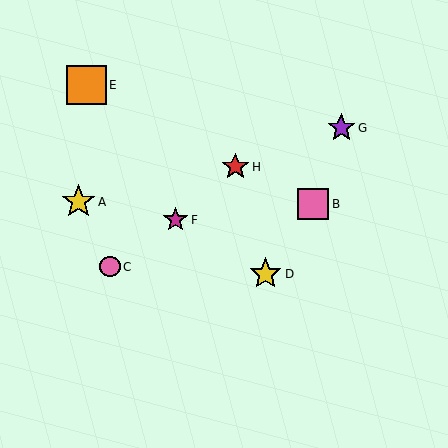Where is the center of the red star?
The center of the red star is at (235, 167).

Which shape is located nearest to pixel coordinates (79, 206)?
The yellow star (labeled A) at (79, 202) is nearest to that location.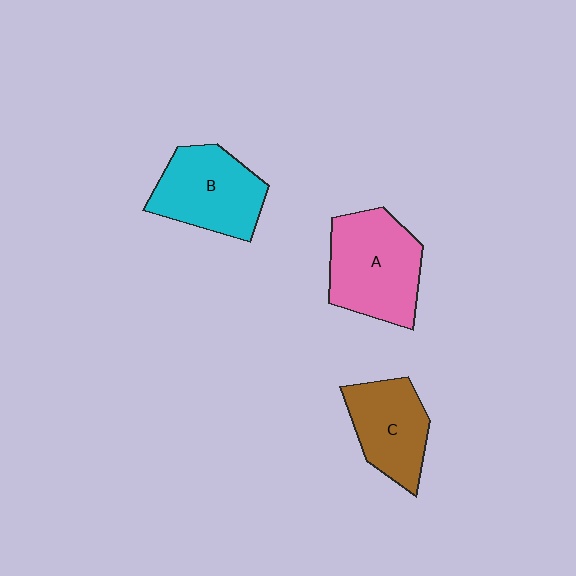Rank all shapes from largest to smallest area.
From largest to smallest: A (pink), B (cyan), C (brown).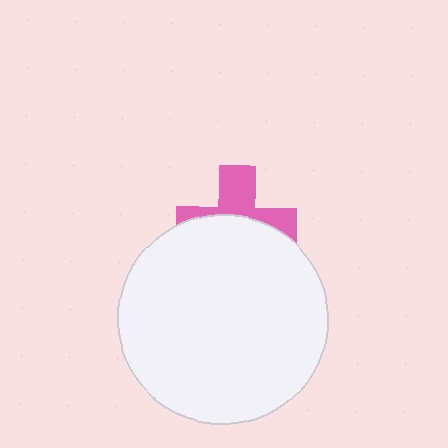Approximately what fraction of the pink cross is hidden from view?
Roughly 57% of the pink cross is hidden behind the white circle.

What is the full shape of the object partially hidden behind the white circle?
The partially hidden object is a pink cross.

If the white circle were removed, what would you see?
You would see the complete pink cross.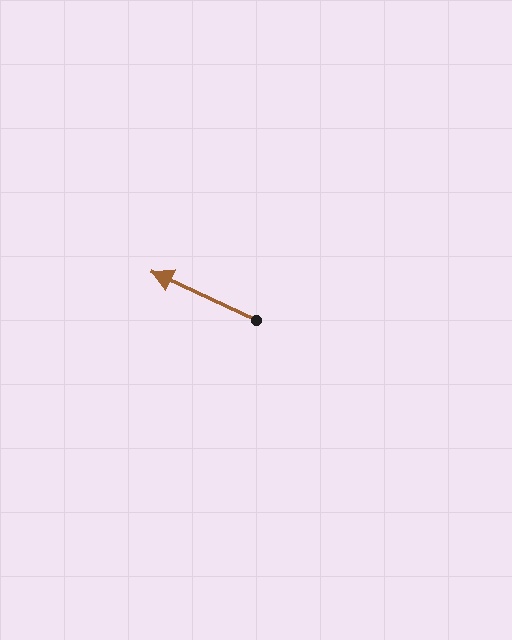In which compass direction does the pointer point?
Northwest.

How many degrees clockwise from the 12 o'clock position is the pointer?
Approximately 295 degrees.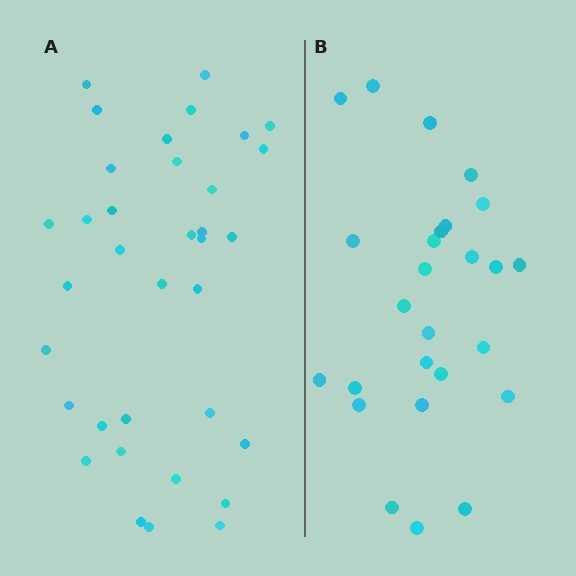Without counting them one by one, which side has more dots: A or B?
Region A (the left region) has more dots.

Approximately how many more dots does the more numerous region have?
Region A has roughly 8 or so more dots than region B.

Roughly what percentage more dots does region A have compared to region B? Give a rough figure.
About 35% more.